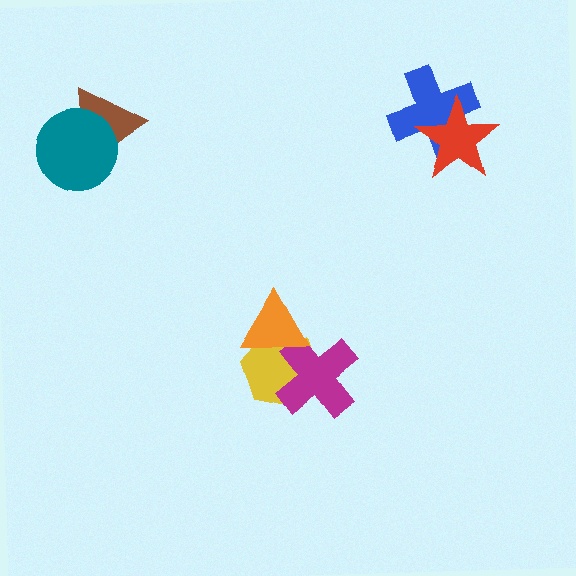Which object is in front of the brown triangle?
The teal circle is in front of the brown triangle.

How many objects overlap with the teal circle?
1 object overlaps with the teal circle.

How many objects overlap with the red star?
1 object overlaps with the red star.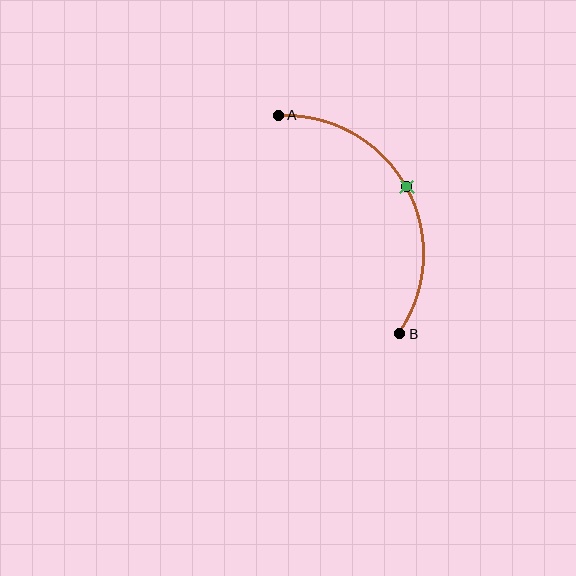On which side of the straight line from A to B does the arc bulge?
The arc bulges to the right of the straight line connecting A and B.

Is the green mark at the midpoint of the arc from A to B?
Yes. The green mark lies on the arc at equal arc-length from both A and B — it is the arc midpoint.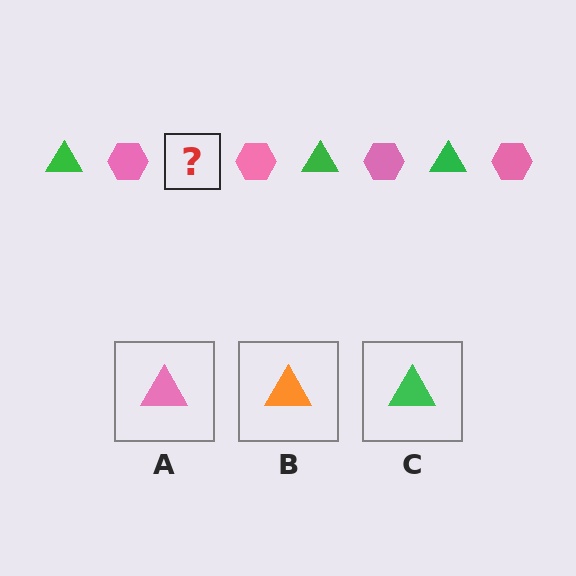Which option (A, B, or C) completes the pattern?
C.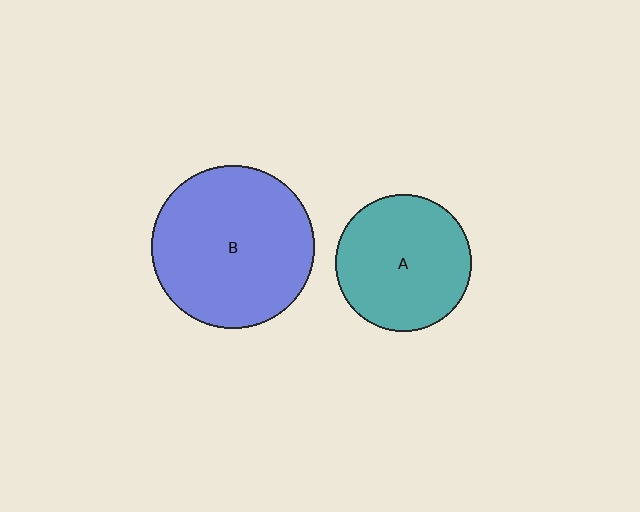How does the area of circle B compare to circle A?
Approximately 1.4 times.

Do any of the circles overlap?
No, none of the circles overlap.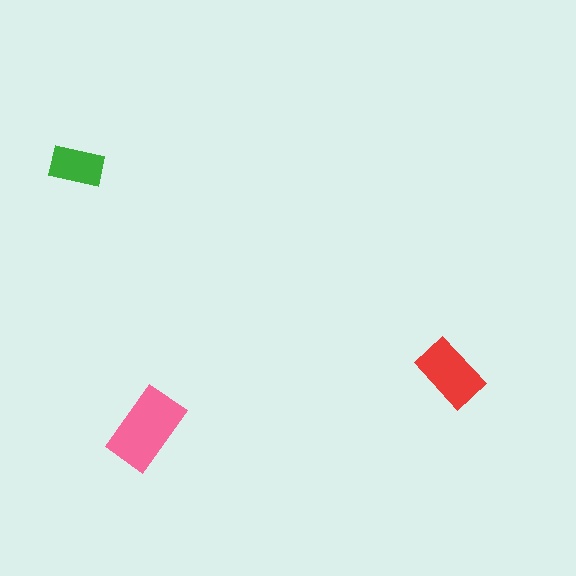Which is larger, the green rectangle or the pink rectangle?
The pink one.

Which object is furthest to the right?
The red rectangle is rightmost.